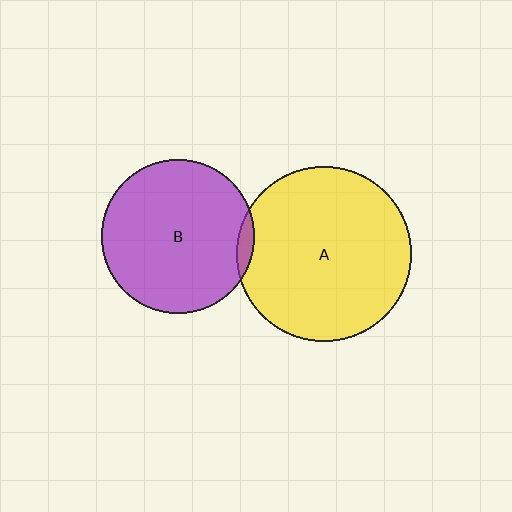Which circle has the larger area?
Circle A (yellow).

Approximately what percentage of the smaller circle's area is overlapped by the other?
Approximately 5%.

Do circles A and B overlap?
Yes.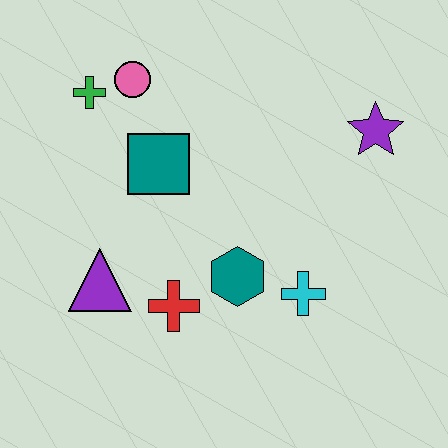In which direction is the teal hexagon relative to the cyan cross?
The teal hexagon is to the left of the cyan cross.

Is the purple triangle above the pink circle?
No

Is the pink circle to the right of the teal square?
No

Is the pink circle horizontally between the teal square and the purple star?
No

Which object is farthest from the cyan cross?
The green cross is farthest from the cyan cross.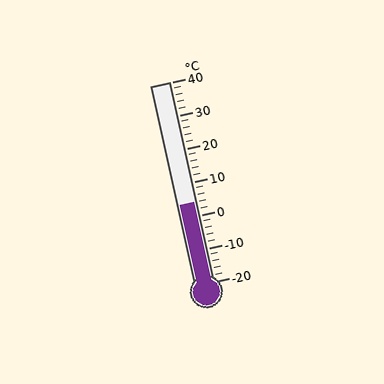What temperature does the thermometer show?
The thermometer shows approximately 4°C.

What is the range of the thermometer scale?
The thermometer scale ranges from -20°C to 40°C.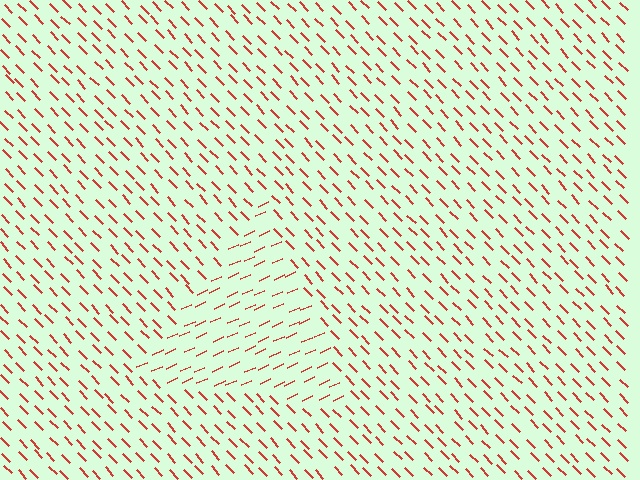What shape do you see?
I see a triangle.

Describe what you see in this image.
The image is filled with small red line segments. A triangle region in the image has lines oriented differently from the surrounding lines, creating a visible texture boundary.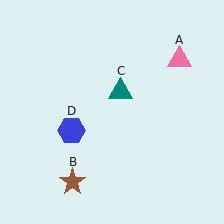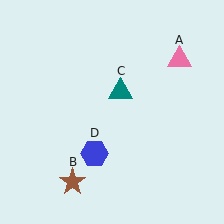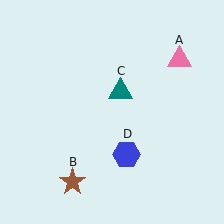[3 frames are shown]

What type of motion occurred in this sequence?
The blue hexagon (object D) rotated counterclockwise around the center of the scene.